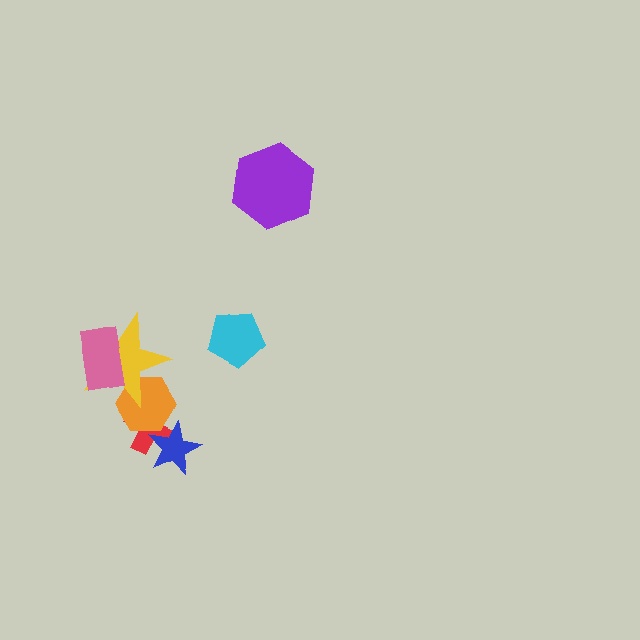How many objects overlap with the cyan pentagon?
0 objects overlap with the cyan pentagon.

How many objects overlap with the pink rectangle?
1 object overlaps with the pink rectangle.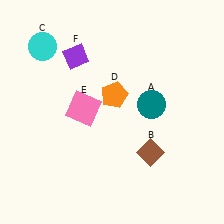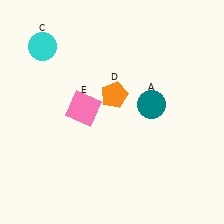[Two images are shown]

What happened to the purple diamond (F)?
The purple diamond (F) was removed in Image 2. It was in the top-left area of Image 1.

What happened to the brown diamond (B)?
The brown diamond (B) was removed in Image 2. It was in the bottom-right area of Image 1.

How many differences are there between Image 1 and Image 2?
There are 2 differences between the two images.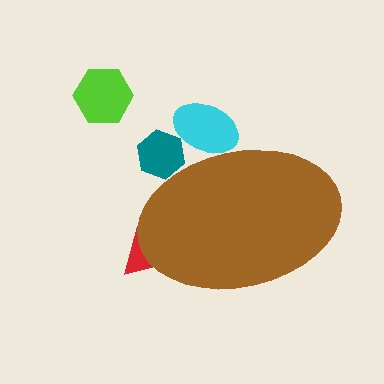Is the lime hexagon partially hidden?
No, the lime hexagon is fully visible.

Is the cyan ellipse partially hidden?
Yes, the cyan ellipse is partially hidden behind the brown ellipse.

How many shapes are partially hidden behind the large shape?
3 shapes are partially hidden.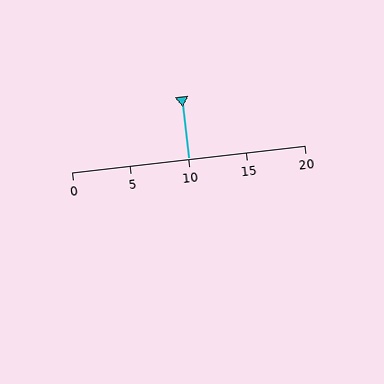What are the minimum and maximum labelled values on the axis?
The axis runs from 0 to 20.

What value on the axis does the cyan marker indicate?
The marker indicates approximately 10.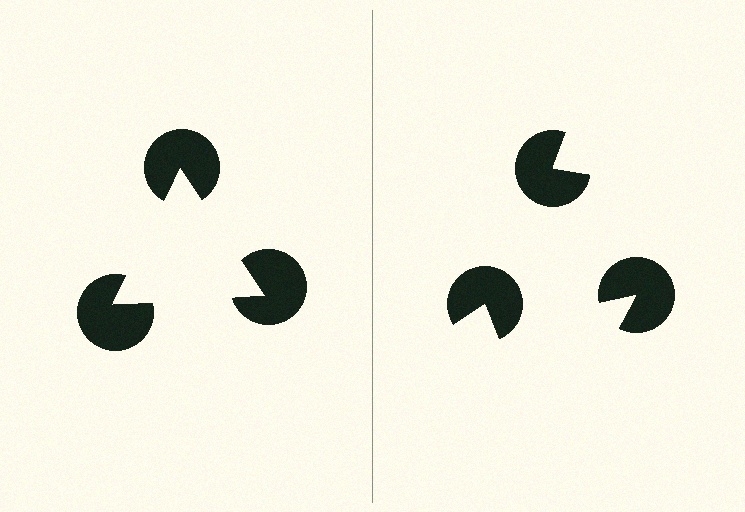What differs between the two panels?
The pac-man discs are positioned identically on both sides; only the wedge orientations differ. On the left they align to a triangle; on the right they are misaligned.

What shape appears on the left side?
An illusory triangle.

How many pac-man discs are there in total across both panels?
6 — 3 on each side.